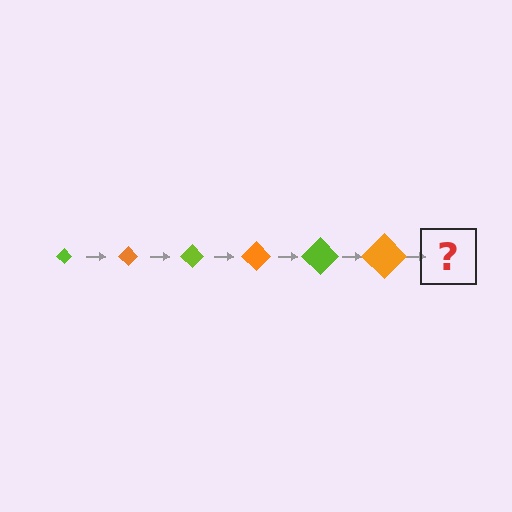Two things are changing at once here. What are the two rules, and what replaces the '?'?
The two rules are that the diamond grows larger each step and the color cycles through lime and orange. The '?' should be a lime diamond, larger than the previous one.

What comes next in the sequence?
The next element should be a lime diamond, larger than the previous one.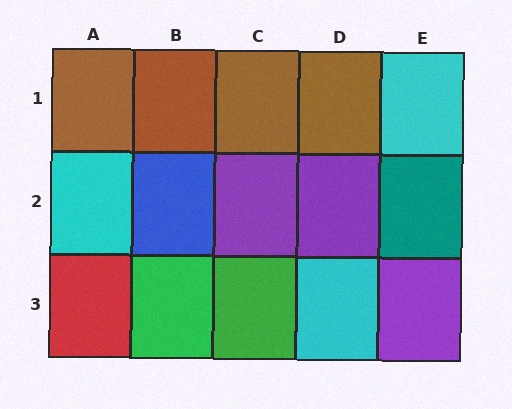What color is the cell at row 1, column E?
Cyan.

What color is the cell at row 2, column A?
Cyan.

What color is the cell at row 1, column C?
Brown.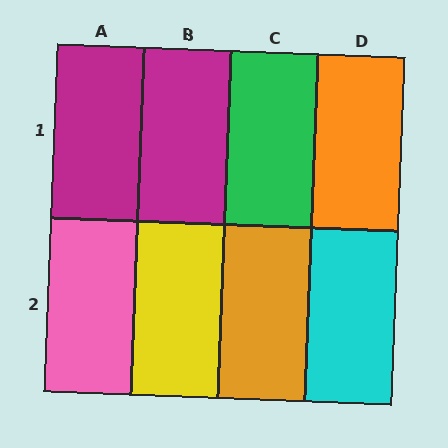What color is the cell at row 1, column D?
Orange.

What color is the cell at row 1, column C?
Green.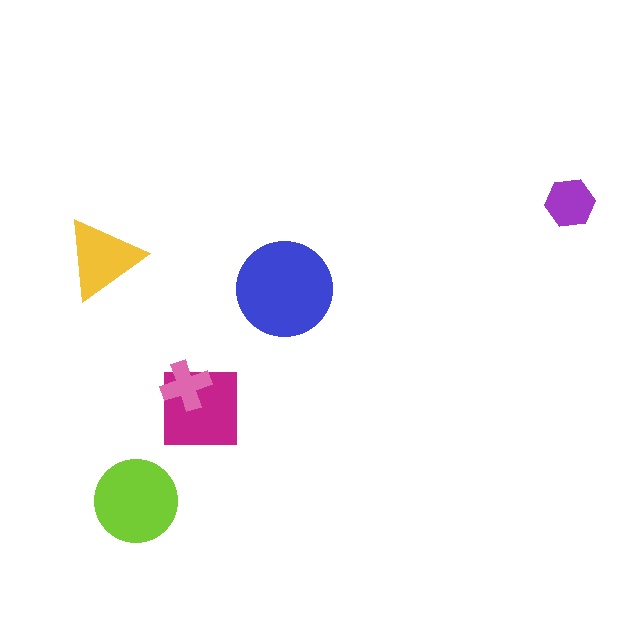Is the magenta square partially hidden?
Yes, it is partially covered by another shape.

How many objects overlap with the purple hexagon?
0 objects overlap with the purple hexagon.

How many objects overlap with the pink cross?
1 object overlaps with the pink cross.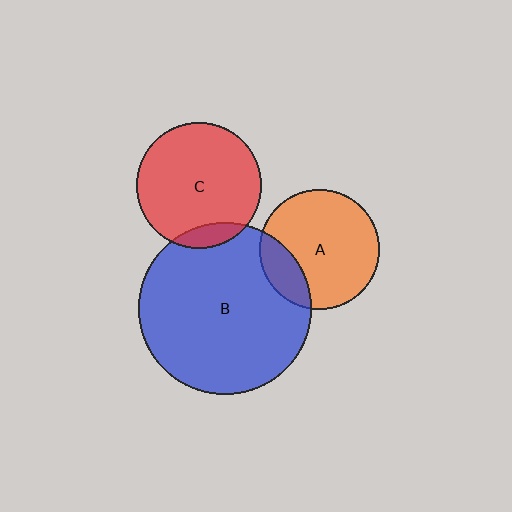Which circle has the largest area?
Circle B (blue).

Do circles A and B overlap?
Yes.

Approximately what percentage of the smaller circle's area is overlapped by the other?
Approximately 20%.